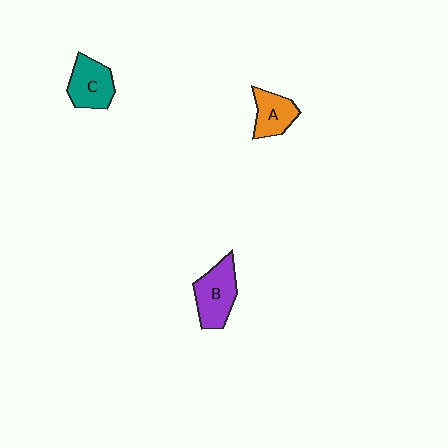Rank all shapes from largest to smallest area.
From largest to smallest: B (purple), C (teal), A (orange).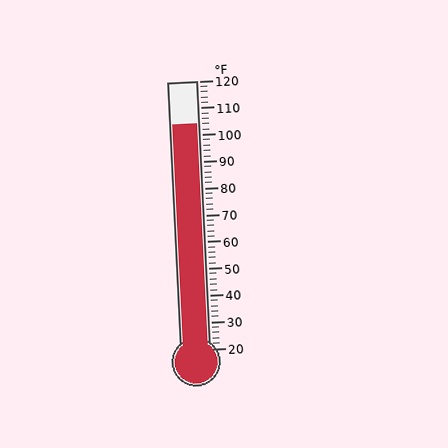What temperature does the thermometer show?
The thermometer shows approximately 104°F.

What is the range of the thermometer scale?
The thermometer scale ranges from 20°F to 120°F.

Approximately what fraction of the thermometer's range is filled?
The thermometer is filled to approximately 85% of its range.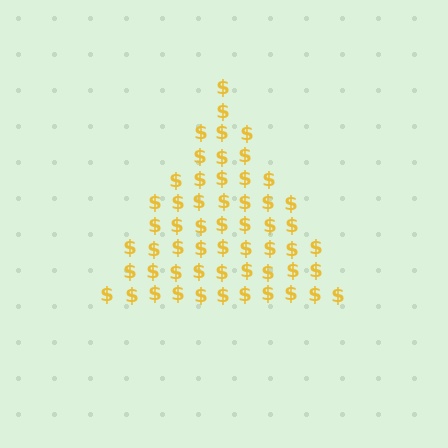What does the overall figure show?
The overall figure shows a triangle.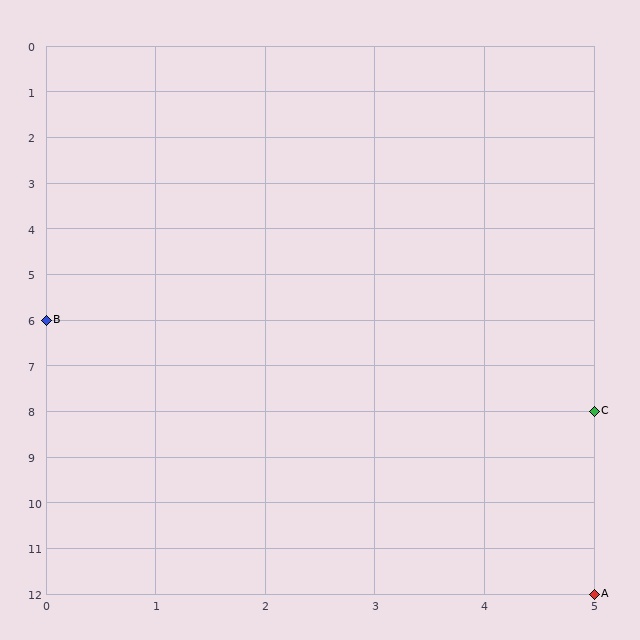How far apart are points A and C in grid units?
Points A and C are 4 rows apart.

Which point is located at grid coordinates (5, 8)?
Point C is at (5, 8).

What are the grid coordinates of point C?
Point C is at grid coordinates (5, 8).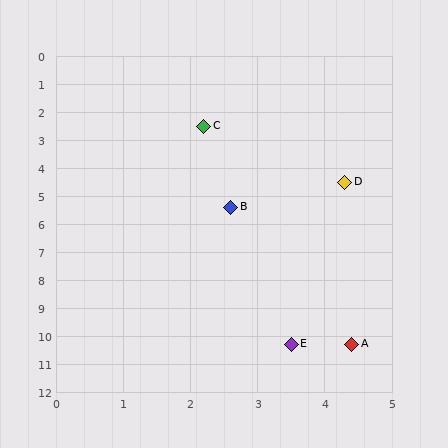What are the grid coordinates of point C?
Point C is at approximately (2.2, 2.5).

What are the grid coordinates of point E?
Point E is at approximately (3.5, 10.3).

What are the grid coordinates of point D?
Point D is at approximately (4.3, 4.5).